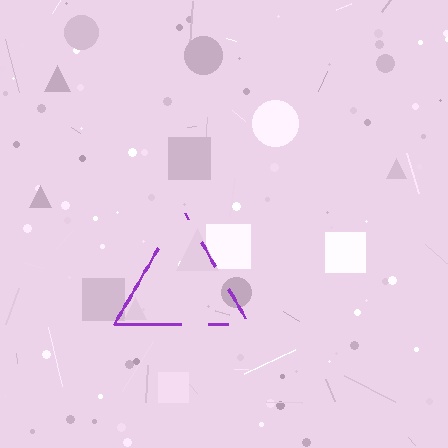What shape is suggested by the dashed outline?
The dashed outline suggests a triangle.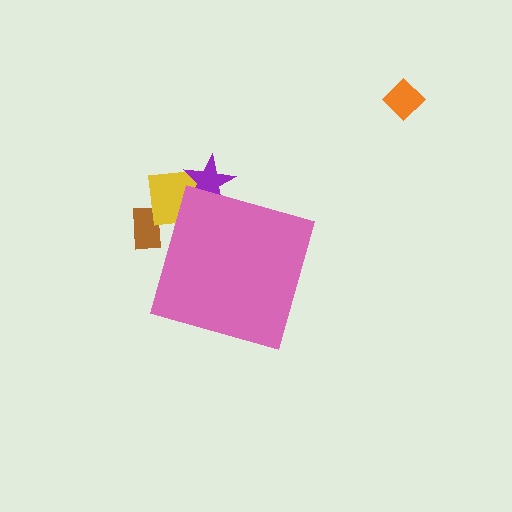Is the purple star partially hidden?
Yes, the purple star is partially hidden behind the pink diamond.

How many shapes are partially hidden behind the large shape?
3 shapes are partially hidden.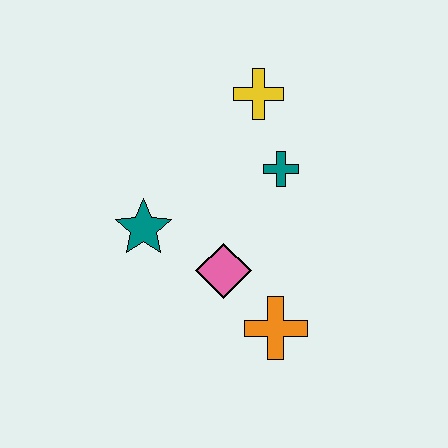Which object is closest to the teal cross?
The yellow cross is closest to the teal cross.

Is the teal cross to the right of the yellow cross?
Yes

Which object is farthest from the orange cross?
The yellow cross is farthest from the orange cross.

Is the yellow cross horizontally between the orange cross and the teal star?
Yes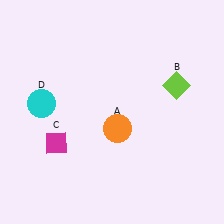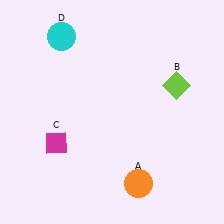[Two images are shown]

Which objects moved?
The objects that moved are: the orange circle (A), the cyan circle (D).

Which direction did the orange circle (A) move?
The orange circle (A) moved down.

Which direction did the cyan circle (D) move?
The cyan circle (D) moved up.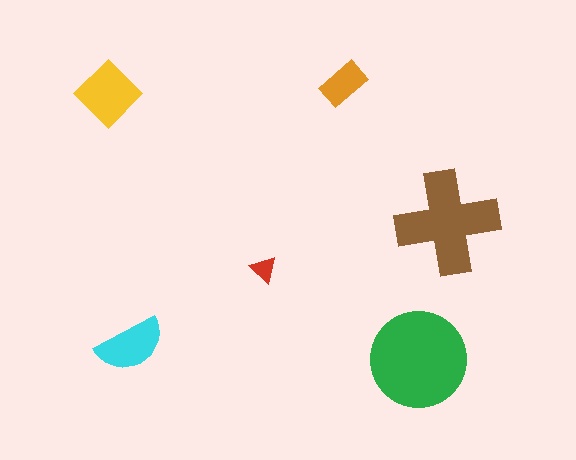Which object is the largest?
The green circle.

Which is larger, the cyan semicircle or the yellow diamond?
The yellow diamond.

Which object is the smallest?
The red triangle.